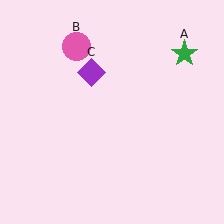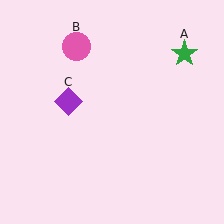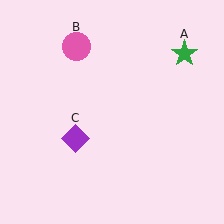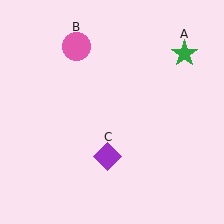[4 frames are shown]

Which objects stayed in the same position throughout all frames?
Green star (object A) and pink circle (object B) remained stationary.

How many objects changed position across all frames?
1 object changed position: purple diamond (object C).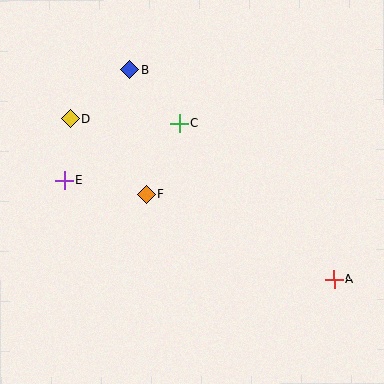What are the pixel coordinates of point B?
Point B is at (130, 70).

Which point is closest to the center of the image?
Point F at (146, 194) is closest to the center.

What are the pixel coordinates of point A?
Point A is at (334, 280).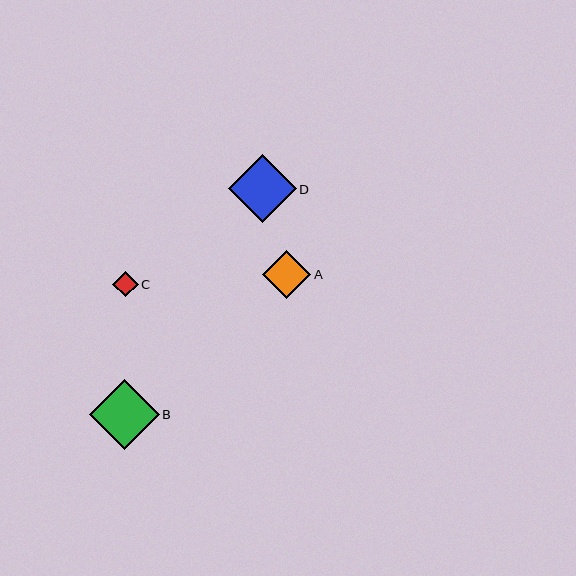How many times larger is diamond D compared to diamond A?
Diamond D is approximately 1.4 times the size of diamond A.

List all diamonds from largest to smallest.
From largest to smallest: B, D, A, C.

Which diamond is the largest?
Diamond B is the largest with a size of approximately 70 pixels.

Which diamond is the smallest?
Diamond C is the smallest with a size of approximately 25 pixels.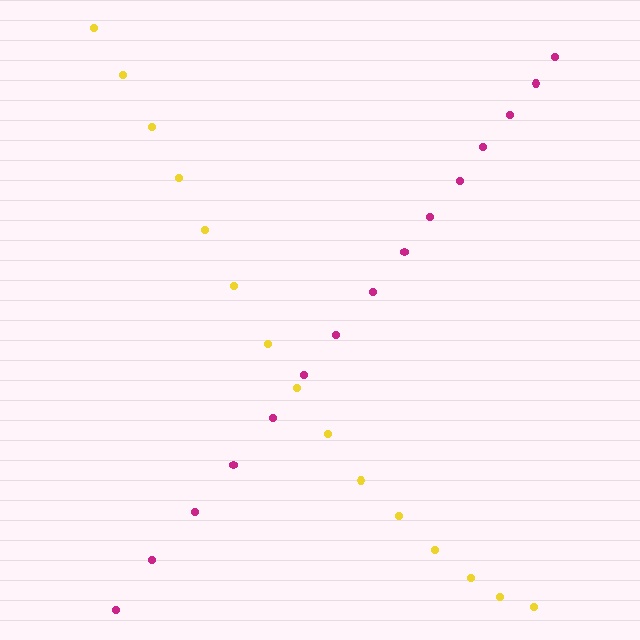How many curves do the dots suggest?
There are 2 distinct paths.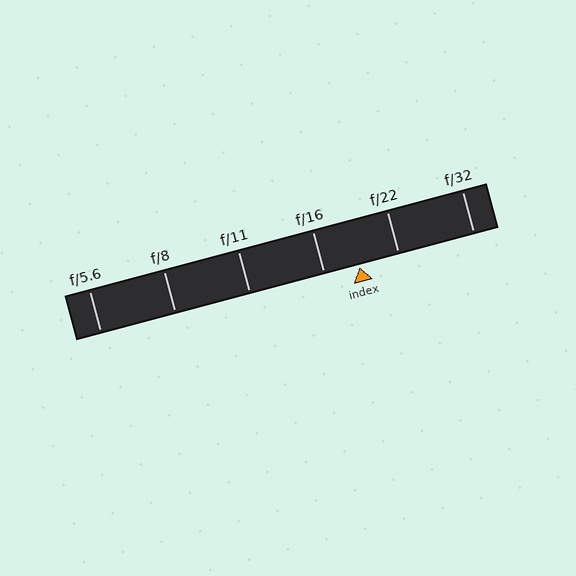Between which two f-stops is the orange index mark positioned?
The index mark is between f/16 and f/22.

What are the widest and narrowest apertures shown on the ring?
The widest aperture shown is f/5.6 and the narrowest is f/32.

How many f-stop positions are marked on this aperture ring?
There are 6 f-stop positions marked.